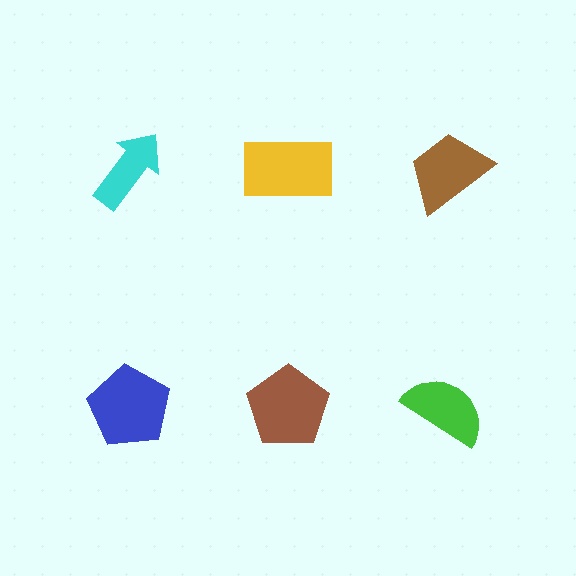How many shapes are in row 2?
3 shapes.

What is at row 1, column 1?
A cyan arrow.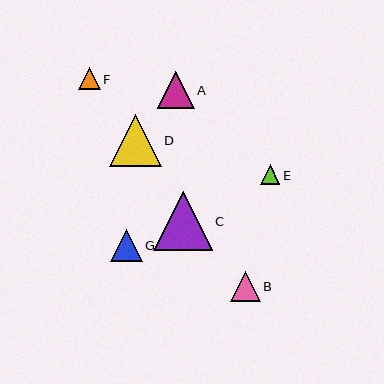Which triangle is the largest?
Triangle C is the largest with a size of approximately 59 pixels.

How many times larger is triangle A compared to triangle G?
Triangle A is approximately 1.2 times the size of triangle G.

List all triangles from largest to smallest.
From largest to smallest: C, D, A, G, B, F, E.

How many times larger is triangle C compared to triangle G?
Triangle C is approximately 1.9 times the size of triangle G.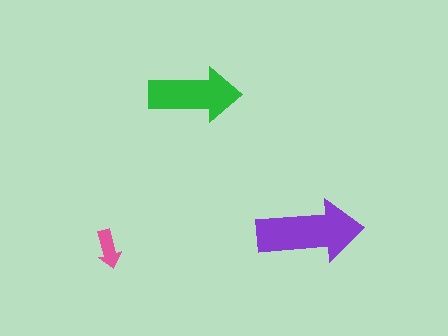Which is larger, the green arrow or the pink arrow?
The green one.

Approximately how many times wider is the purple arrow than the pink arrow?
About 2.5 times wider.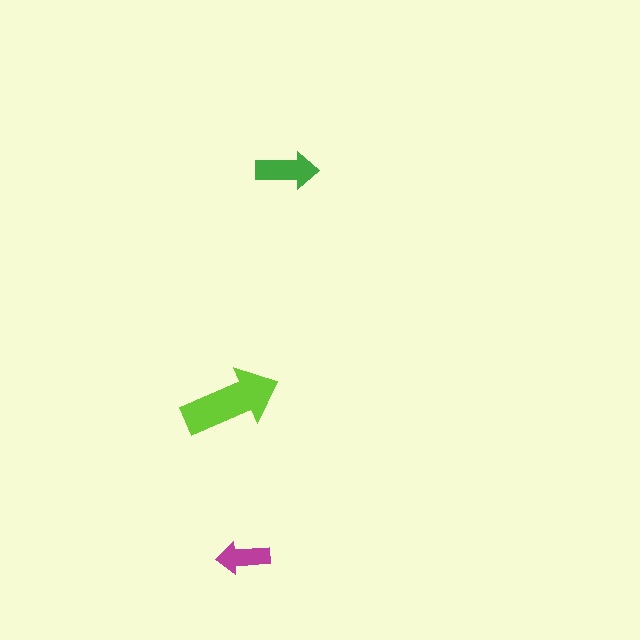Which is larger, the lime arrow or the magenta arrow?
The lime one.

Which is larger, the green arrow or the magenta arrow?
The green one.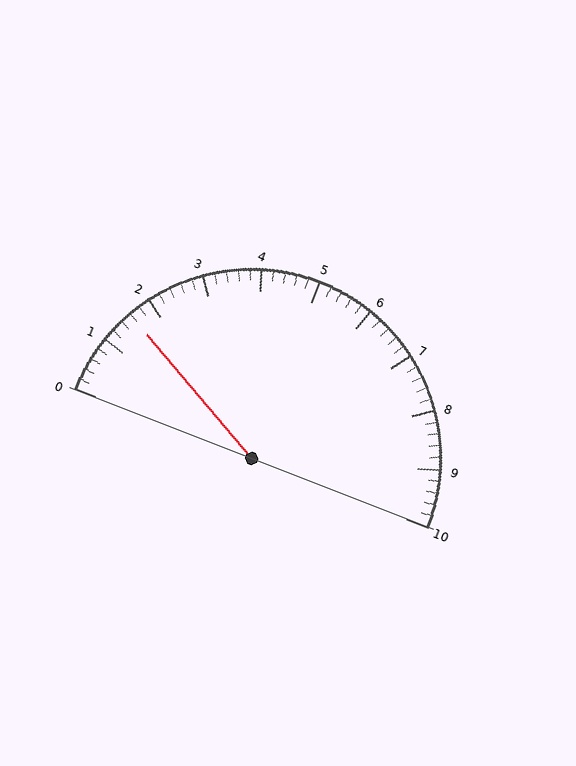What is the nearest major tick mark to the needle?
The nearest major tick mark is 2.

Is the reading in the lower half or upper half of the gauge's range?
The reading is in the lower half of the range (0 to 10).